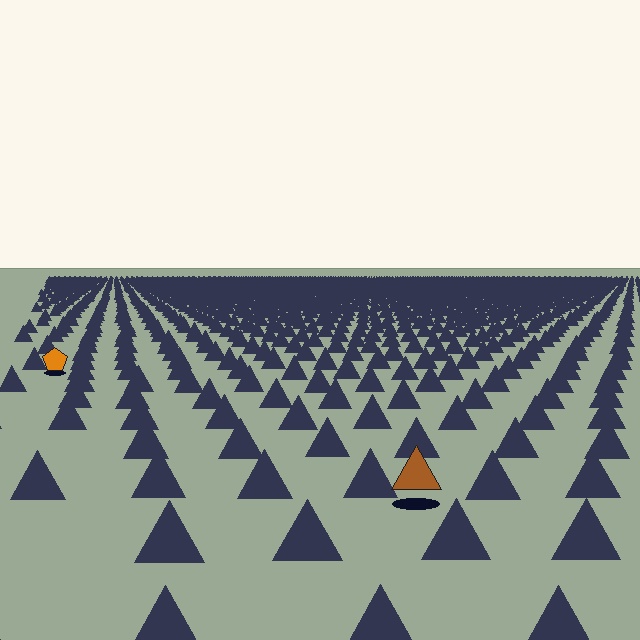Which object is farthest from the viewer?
The orange pentagon is farthest from the viewer. It appears smaller and the ground texture around it is denser.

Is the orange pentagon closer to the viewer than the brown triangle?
No. The brown triangle is closer — you can tell from the texture gradient: the ground texture is coarser near it.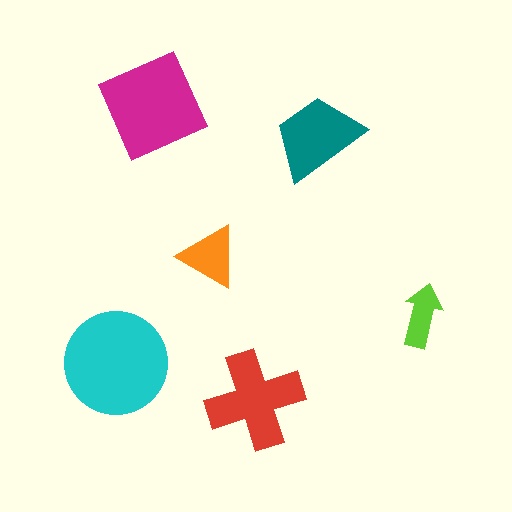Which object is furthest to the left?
The cyan circle is leftmost.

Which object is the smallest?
The lime arrow.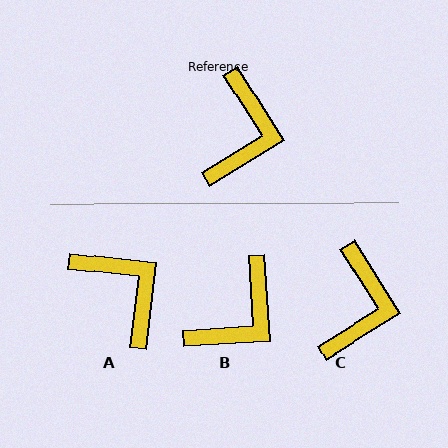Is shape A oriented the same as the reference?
No, it is off by about 51 degrees.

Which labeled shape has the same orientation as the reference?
C.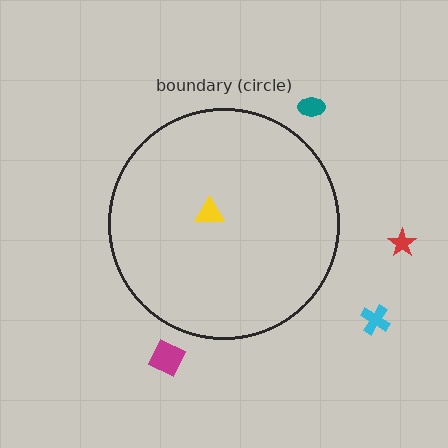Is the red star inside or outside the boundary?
Outside.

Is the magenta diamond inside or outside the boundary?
Outside.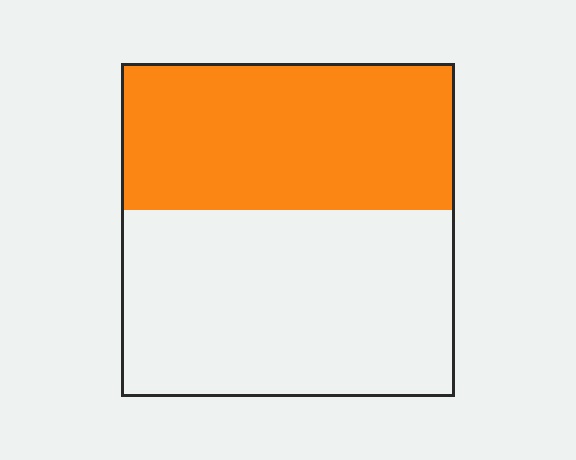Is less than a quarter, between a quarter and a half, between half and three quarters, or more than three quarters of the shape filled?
Between a quarter and a half.